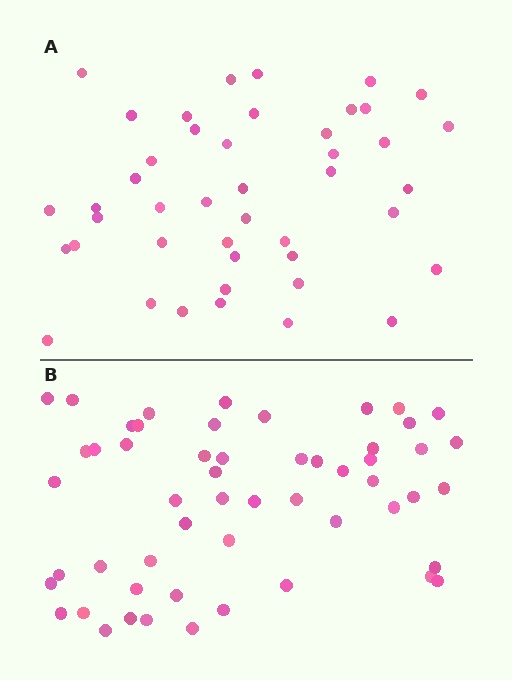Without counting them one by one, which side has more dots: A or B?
Region B (the bottom region) has more dots.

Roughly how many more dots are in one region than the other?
Region B has roughly 10 or so more dots than region A.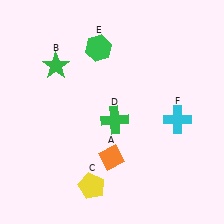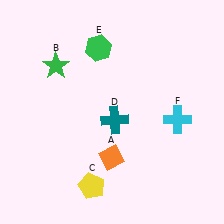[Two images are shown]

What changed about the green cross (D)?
In Image 1, D is green. In Image 2, it changed to teal.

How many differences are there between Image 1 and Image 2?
There is 1 difference between the two images.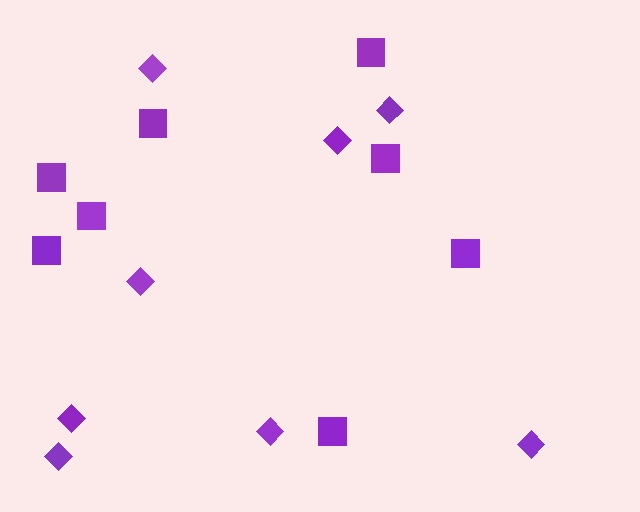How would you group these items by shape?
There are 2 groups: one group of diamonds (8) and one group of squares (8).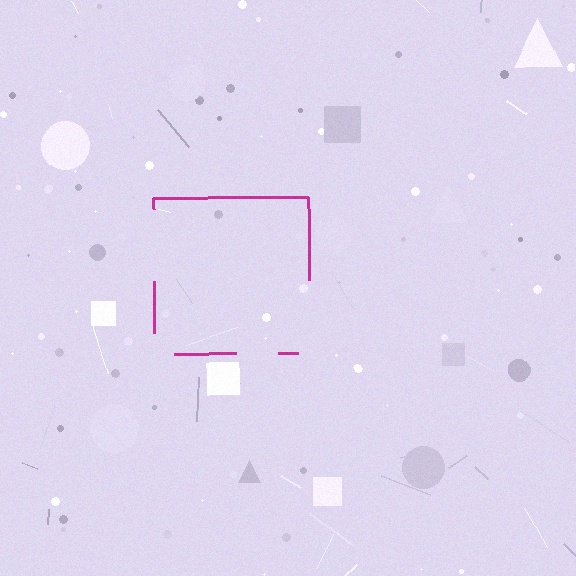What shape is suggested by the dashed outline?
The dashed outline suggests a square.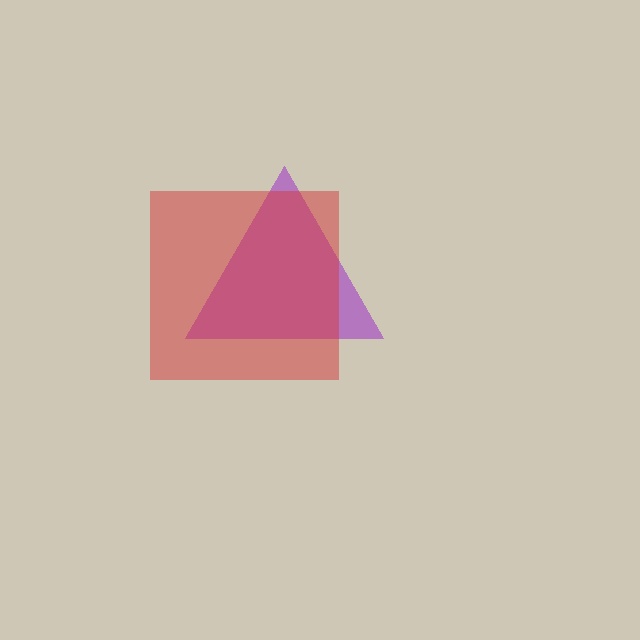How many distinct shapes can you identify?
There are 2 distinct shapes: a purple triangle, a red square.